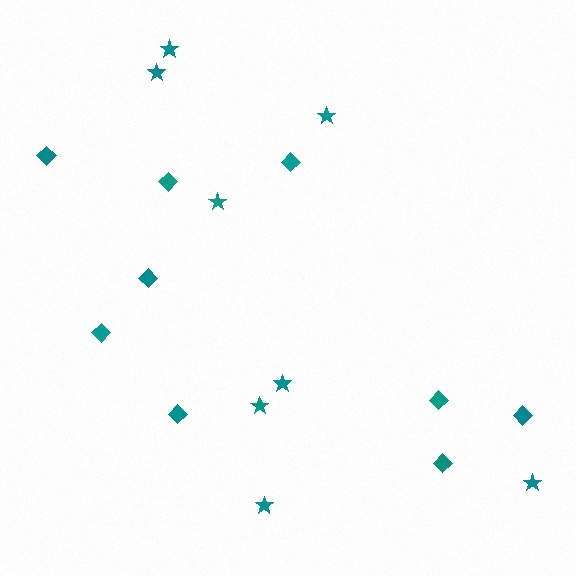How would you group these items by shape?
There are 2 groups: one group of diamonds (9) and one group of stars (8).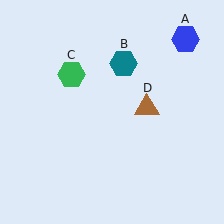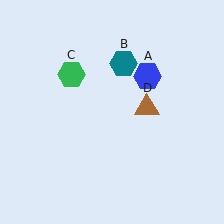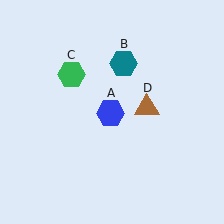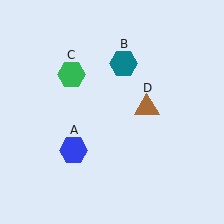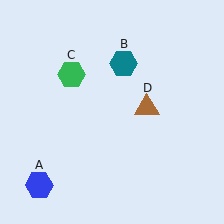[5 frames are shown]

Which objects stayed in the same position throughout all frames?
Teal hexagon (object B) and green hexagon (object C) and brown triangle (object D) remained stationary.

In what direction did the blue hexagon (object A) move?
The blue hexagon (object A) moved down and to the left.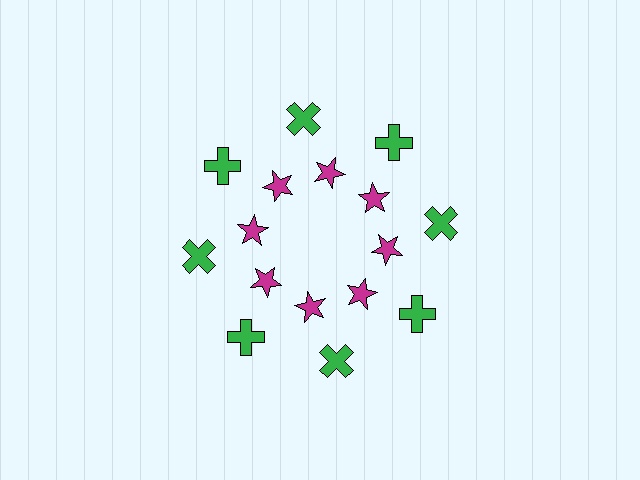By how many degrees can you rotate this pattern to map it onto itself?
The pattern maps onto itself every 45 degrees of rotation.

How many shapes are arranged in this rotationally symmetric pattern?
There are 16 shapes, arranged in 8 groups of 2.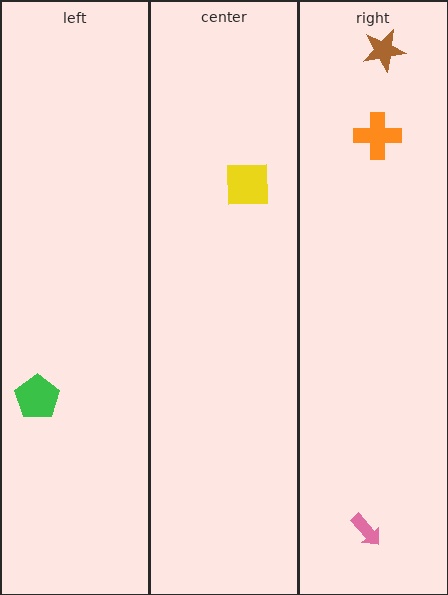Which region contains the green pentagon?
The left region.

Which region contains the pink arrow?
The right region.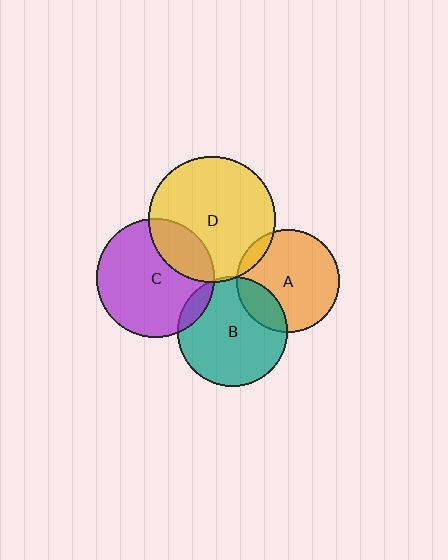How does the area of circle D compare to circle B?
Approximately 1.3 times.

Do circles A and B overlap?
Yes.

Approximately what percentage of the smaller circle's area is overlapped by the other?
Approximately 20%.